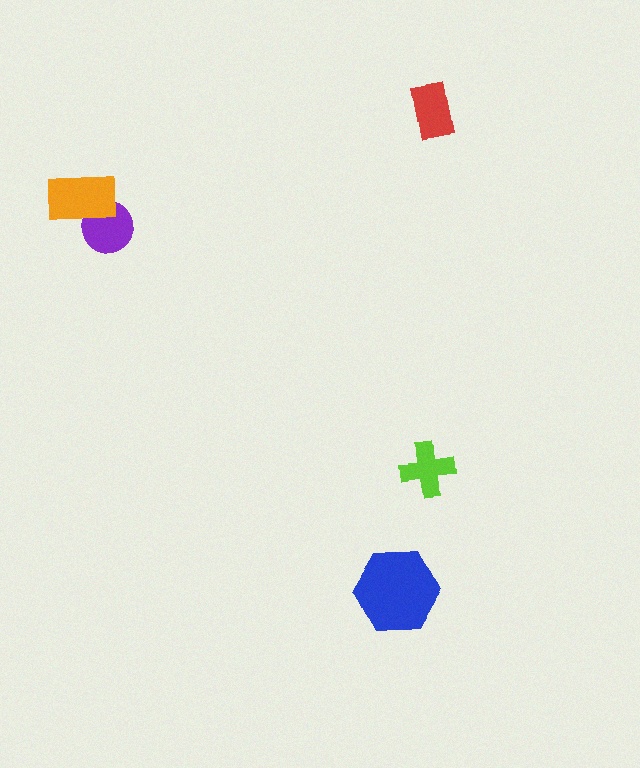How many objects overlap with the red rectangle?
0 objects overlap with the red rectangle.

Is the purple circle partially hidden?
Yes, it is partially covered by another shape.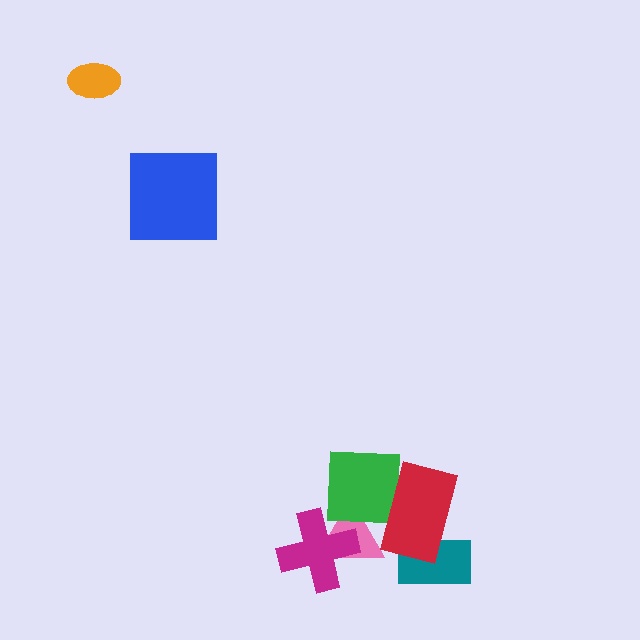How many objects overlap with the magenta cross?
2 objects overlap with the magenta cross.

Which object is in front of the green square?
The red rectangle is in front of the green square.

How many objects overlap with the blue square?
0 objects overlap with the blue square.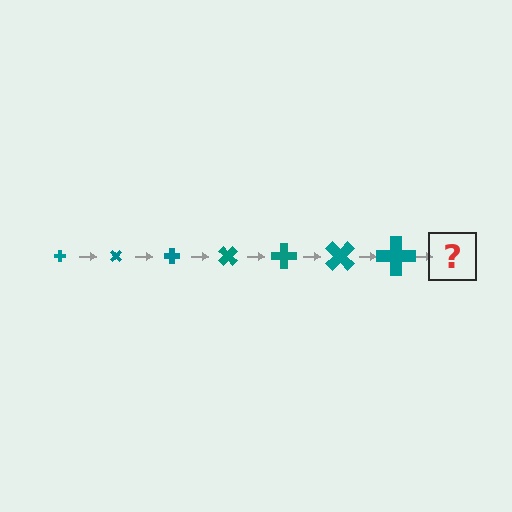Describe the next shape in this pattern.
It should be a cross, larger than the previous one and rotated 315 degrees from the start.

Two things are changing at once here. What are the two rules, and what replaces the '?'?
The two rules are that the cross grows larger each step and it rotates 45 degrees each step. The '?' should be a cross, larger than the previous one and rotated 315 degrees from the start.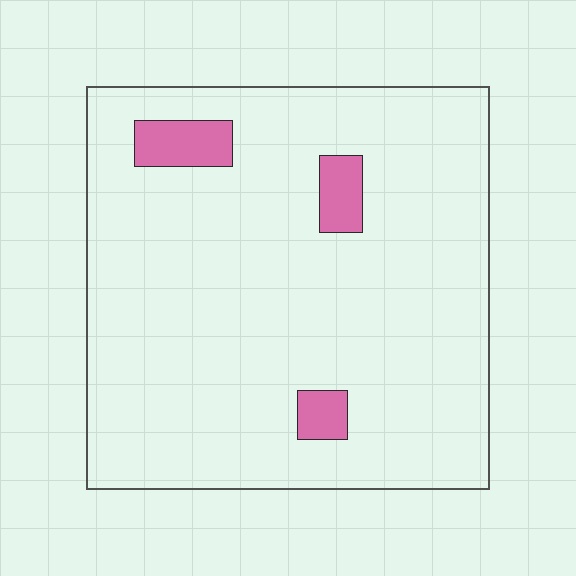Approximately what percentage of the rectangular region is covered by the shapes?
Approximately 5%.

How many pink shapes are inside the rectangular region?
3.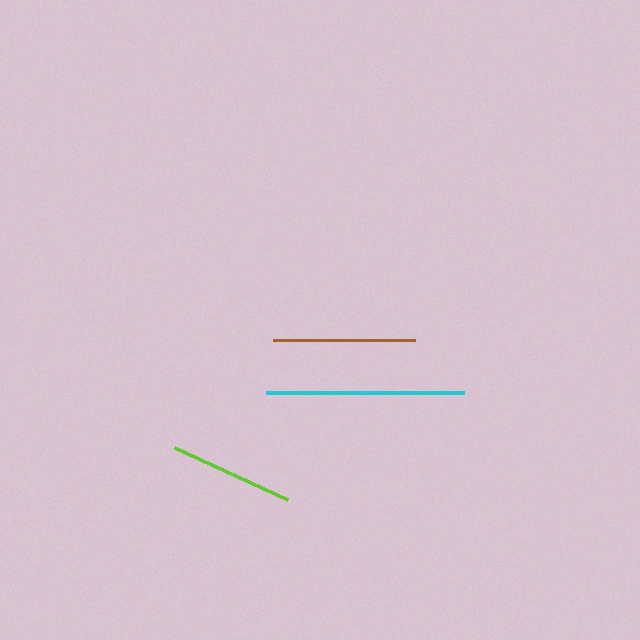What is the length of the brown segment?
The brown segment is approximately 142 pixels long.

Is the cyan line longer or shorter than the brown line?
The cyan line is longer than the brown line.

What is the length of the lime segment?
The lime segment is approximately 124 pixels long.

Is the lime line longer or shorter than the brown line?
The brown line is longer than the lime line.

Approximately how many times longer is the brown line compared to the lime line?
The brown line is approximately 1.1 times the length of the lime line.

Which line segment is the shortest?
The lime line is the shortest at approximately 124 pixels.